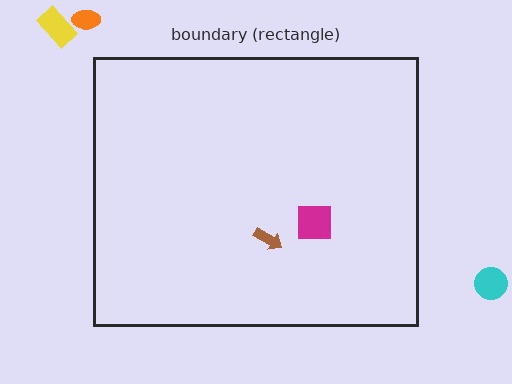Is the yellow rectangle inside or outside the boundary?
Outside.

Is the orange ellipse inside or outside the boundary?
Outside.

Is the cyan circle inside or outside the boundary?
Outside.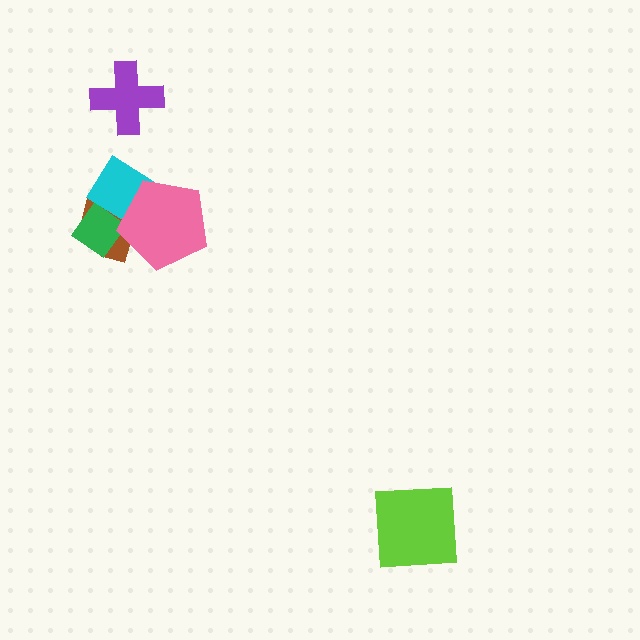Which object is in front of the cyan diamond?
The pink pentagon is in front of the cyan diamond.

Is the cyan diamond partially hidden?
Yes, it is partially covered by another shape.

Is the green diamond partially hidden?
Yes, it is partially covered by another shape.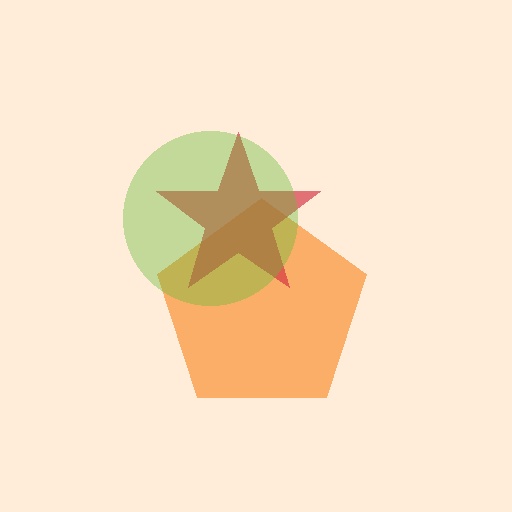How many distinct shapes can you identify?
There are 3 distinct shapes: an orange pentagon, a red star, a lime circle.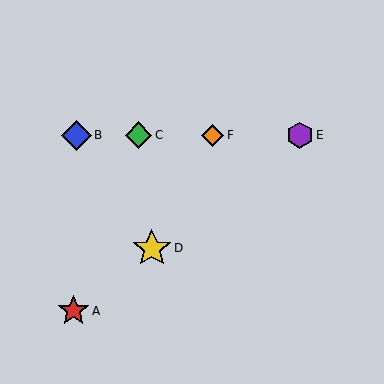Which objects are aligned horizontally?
Objects B, C, E, F are aligned horizontally.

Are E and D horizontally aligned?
No, E is at y≈135 and D is at y≈248.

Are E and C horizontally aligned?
Yes, both are at y≈135.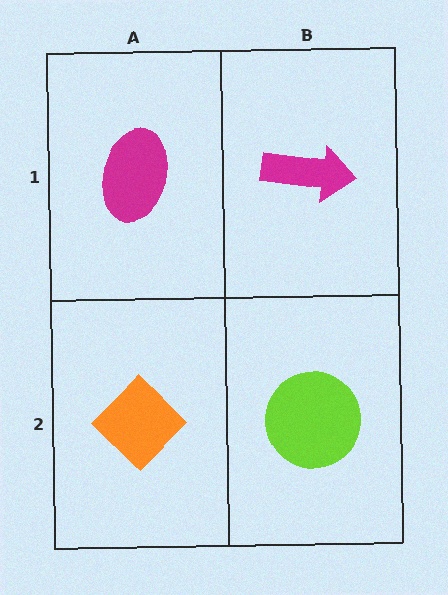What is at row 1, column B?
A magenta arrow.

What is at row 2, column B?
A lime circle.